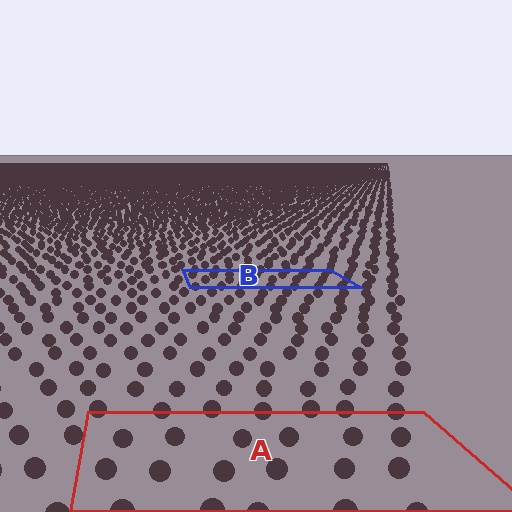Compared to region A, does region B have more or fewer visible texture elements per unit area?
Region B has more texture elements per unit area — they are packed more densely because it is farther away.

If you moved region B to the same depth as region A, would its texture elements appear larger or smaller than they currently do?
They would appear larger. At a closer depth, the same texture elements are projected at a bigger on-screen size.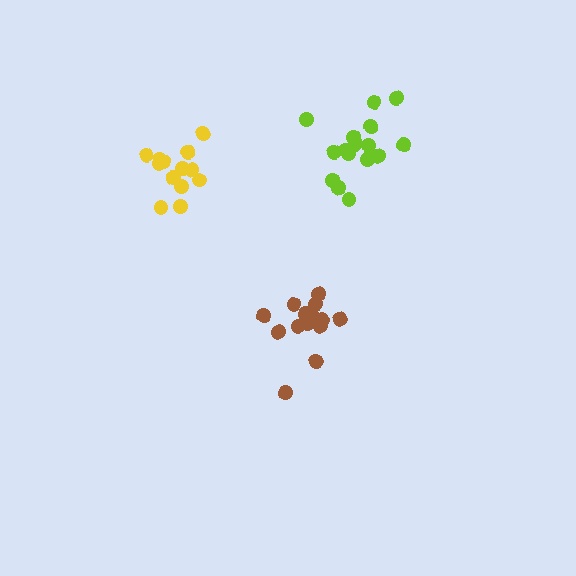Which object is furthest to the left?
The yellow cluster is leftmost.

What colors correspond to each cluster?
The clusters are colored: brown, lime, yellow.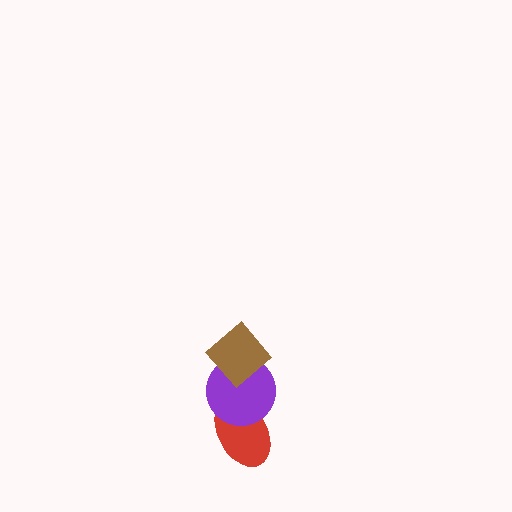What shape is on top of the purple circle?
The brown diamond is on top of the purple circle.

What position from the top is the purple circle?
The purple circle is 2nd from the top.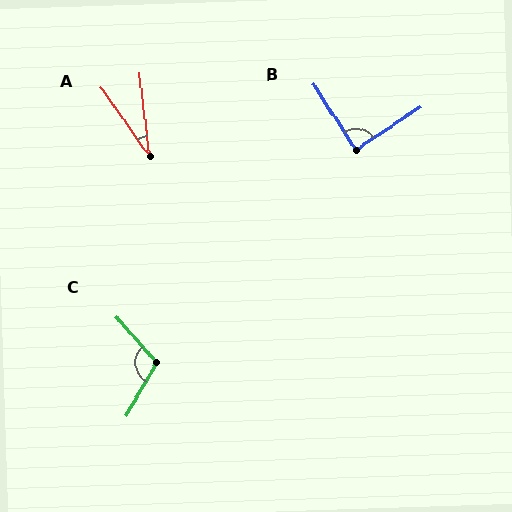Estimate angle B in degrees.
Approximately 89 degrees.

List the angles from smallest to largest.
A (28°), B (89°), C (108°).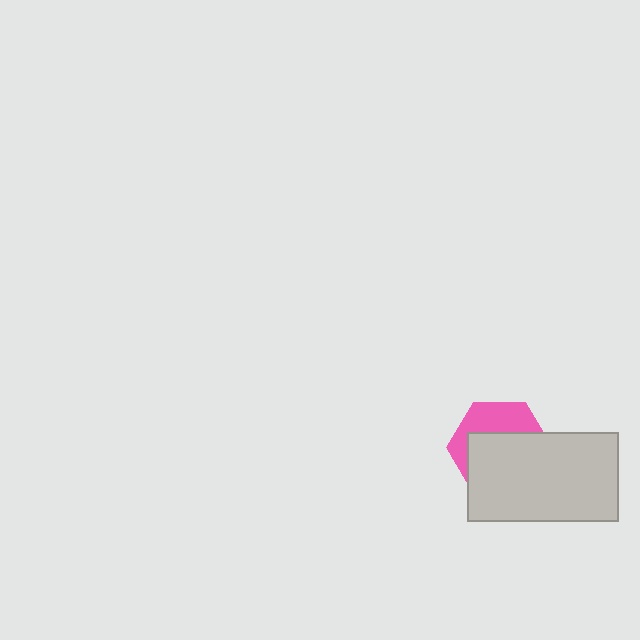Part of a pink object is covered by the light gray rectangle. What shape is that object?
It is a hexagon.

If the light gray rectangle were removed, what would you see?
You would see the complete pink hexagon.